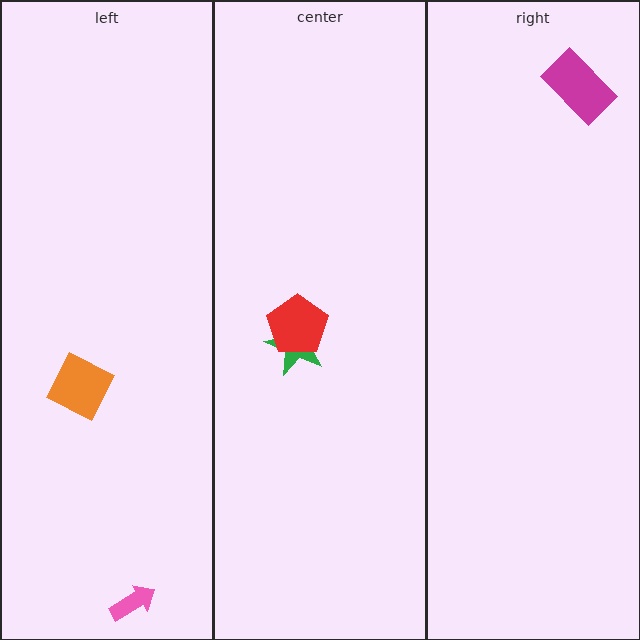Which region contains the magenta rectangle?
The right region.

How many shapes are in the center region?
2.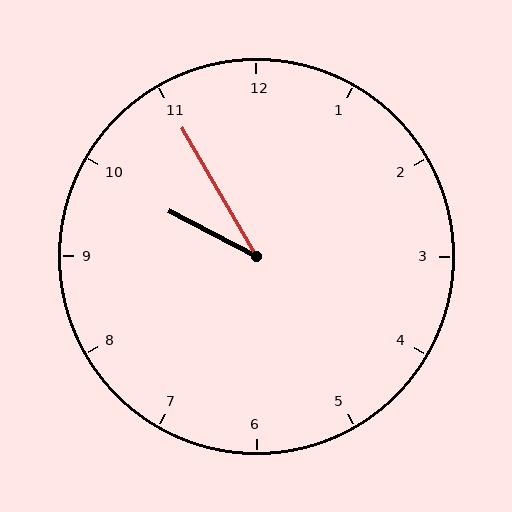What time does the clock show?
9:55.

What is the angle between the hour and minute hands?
Approximately 32 degrees.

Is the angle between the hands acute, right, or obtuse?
It is acute.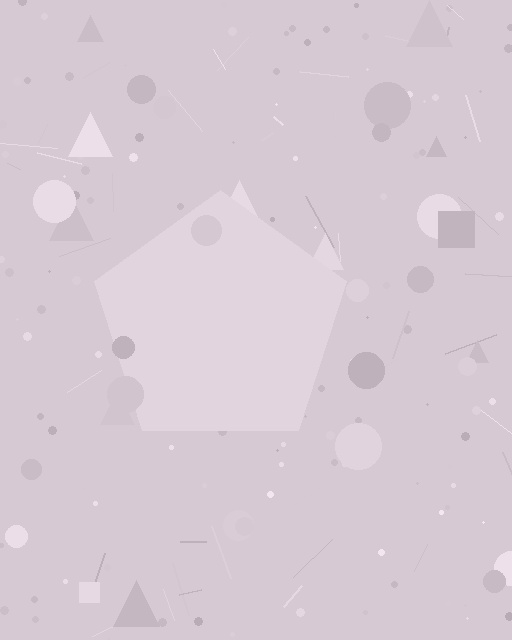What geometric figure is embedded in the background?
A pentagon is embedded in the background.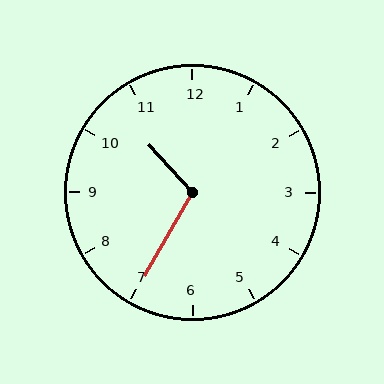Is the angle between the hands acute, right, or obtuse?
It is obtuse.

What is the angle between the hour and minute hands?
Approximately 108 degrees.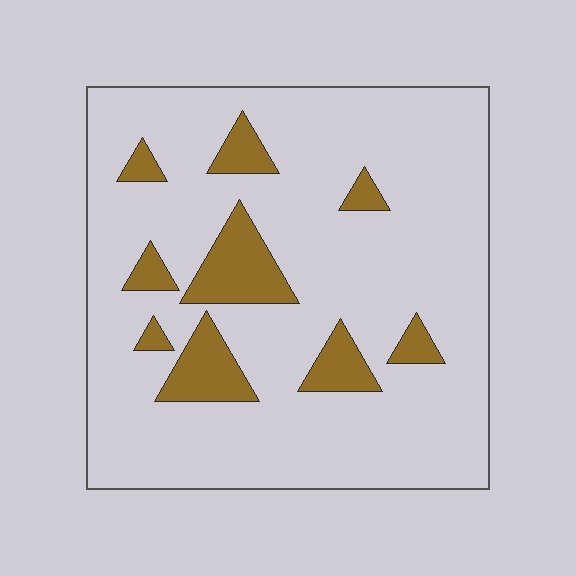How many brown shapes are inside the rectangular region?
9.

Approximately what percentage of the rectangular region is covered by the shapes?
Approximately 15%.